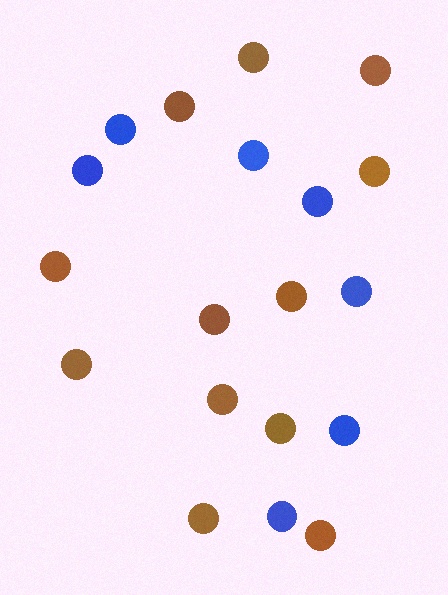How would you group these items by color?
There are 2 groups: one group of blue circles (7) and one group of brown circles (12).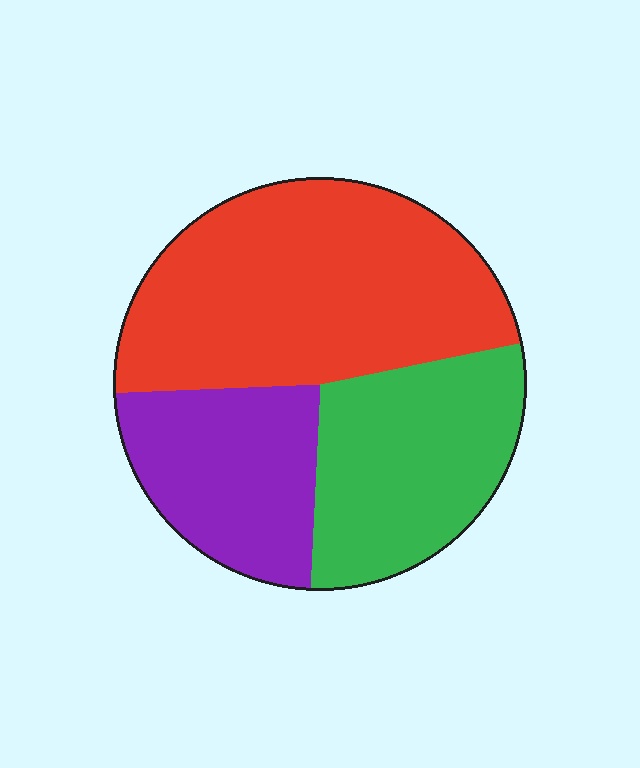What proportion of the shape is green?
Green takes up about one quarter (1/4) of the shape.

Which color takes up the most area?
Red, at roughly 50%.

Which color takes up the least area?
Purple, at roughly 25%.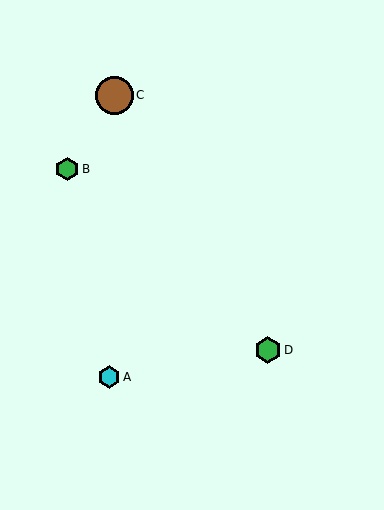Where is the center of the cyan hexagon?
The center of the cyan hexagon is at (109, 377).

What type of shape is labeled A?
Shape A is a cyan hexagon.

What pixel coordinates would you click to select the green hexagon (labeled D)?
Click at (268, 350) to select the green hexagon D.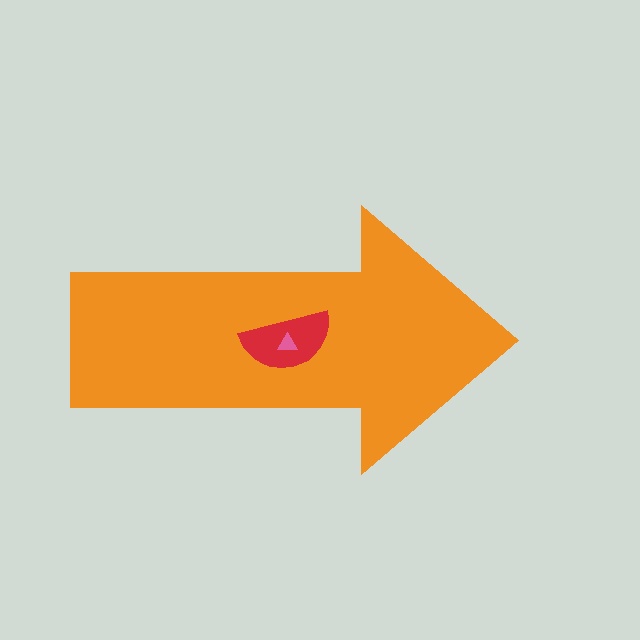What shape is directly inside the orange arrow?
The red semicircle.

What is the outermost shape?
The orange arrow.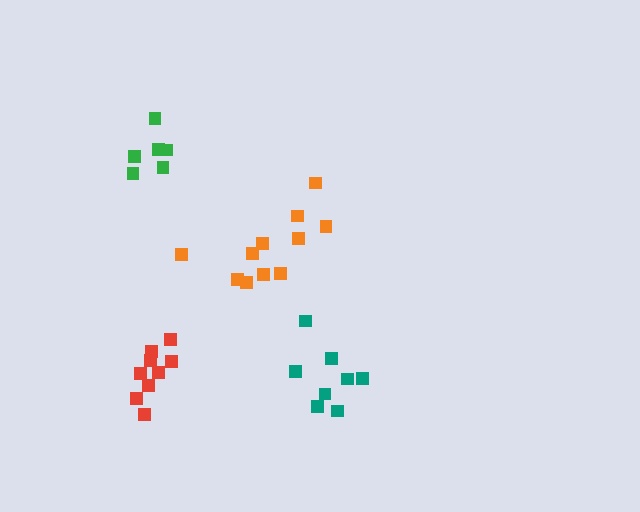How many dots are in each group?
Group 1: 8 dots, Group 2: 9 dots, Group 3: 6 dots, Group 4: 11 dots (34 total).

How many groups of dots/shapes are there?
There are 4 groups.